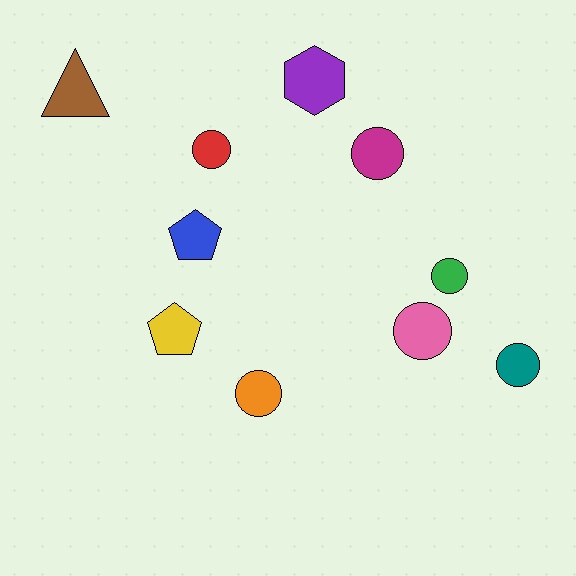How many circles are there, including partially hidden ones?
There are 6 circles.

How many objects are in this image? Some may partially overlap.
There are 10 objects.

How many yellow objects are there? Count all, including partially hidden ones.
There is 1 yellow object.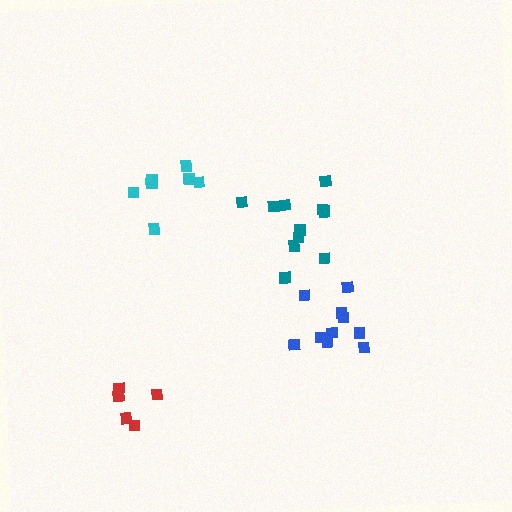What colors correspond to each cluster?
The clusters are colored: red, teal, cyan, blue.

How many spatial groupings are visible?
There are 4 spatial groupings.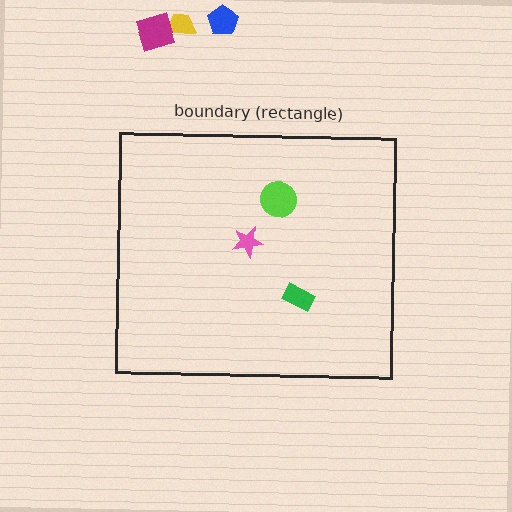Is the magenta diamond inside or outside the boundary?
Outside.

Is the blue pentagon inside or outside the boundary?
Outside.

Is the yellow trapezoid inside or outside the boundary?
Outside.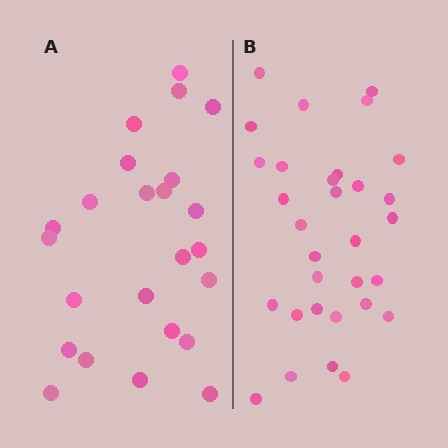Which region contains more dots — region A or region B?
Region B (the right region) has more dots.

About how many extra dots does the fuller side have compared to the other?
Region B has roughly 8 or so more dots than region A.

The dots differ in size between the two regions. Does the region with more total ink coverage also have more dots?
No. Region A has more total ink coverage because its dots are larger, but region B actually contains more individual dots. Total area can be misleading — the number of items is what matters here.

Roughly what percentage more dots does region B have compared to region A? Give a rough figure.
About 30% more.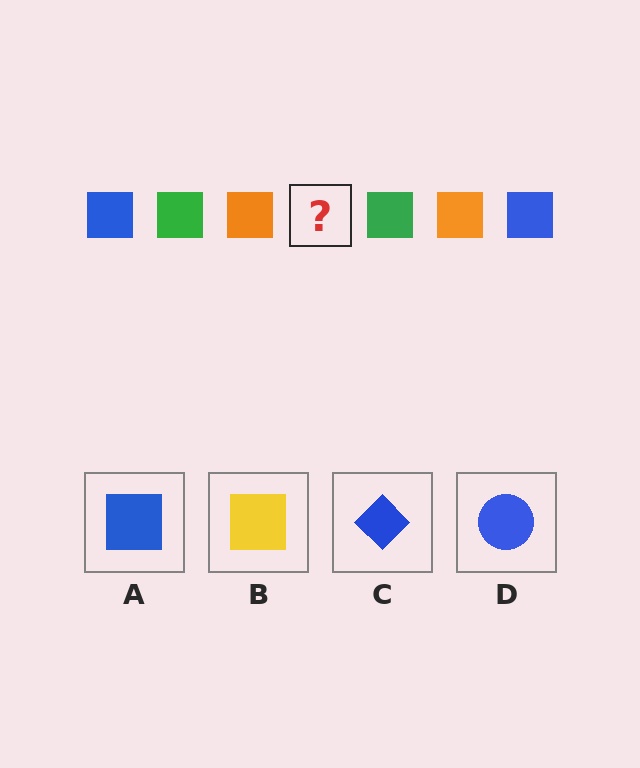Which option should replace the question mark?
Option A.